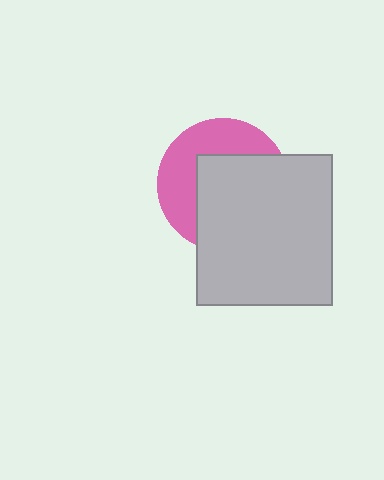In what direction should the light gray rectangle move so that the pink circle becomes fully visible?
The light gray rectangle should move toward the lower-right. That is the shortest direction to clear the overlap and leave the pink circle fully visible.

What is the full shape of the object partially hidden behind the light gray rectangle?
The partially hidden object is a pink circle.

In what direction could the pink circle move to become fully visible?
The pink circle could move toward the upper-left. That would shift it out from behind the light gray rectangle entirely.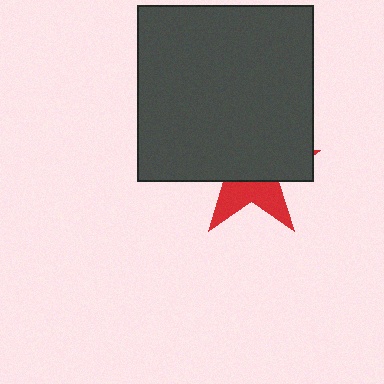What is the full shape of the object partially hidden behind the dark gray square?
The partially hidden object is a red star.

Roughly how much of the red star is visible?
A small part of it is visible (roughly 37%).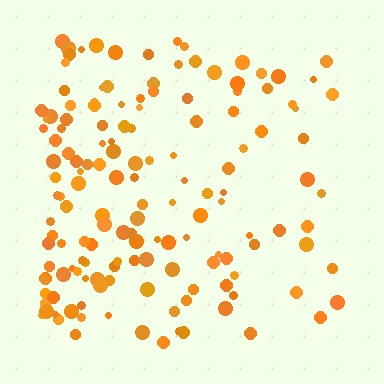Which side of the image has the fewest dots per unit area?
The right.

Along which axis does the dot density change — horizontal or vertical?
Horizontal.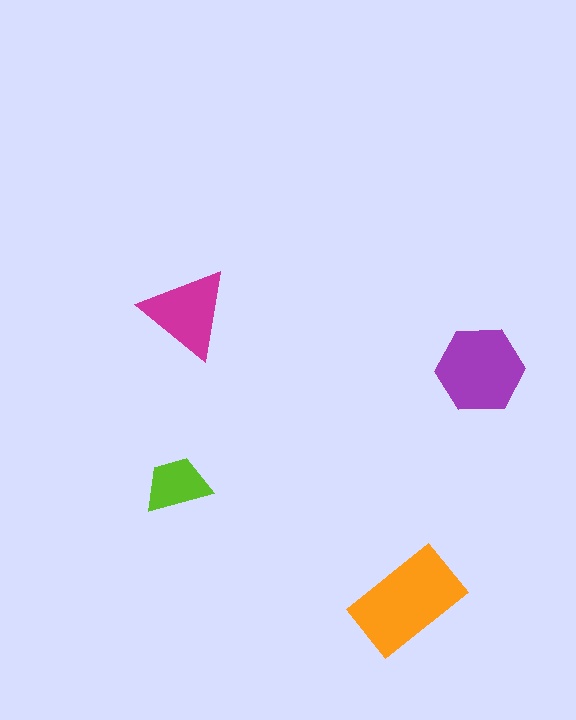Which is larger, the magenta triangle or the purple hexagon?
The purple hexagon.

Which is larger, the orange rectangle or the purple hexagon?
The orange rectangle.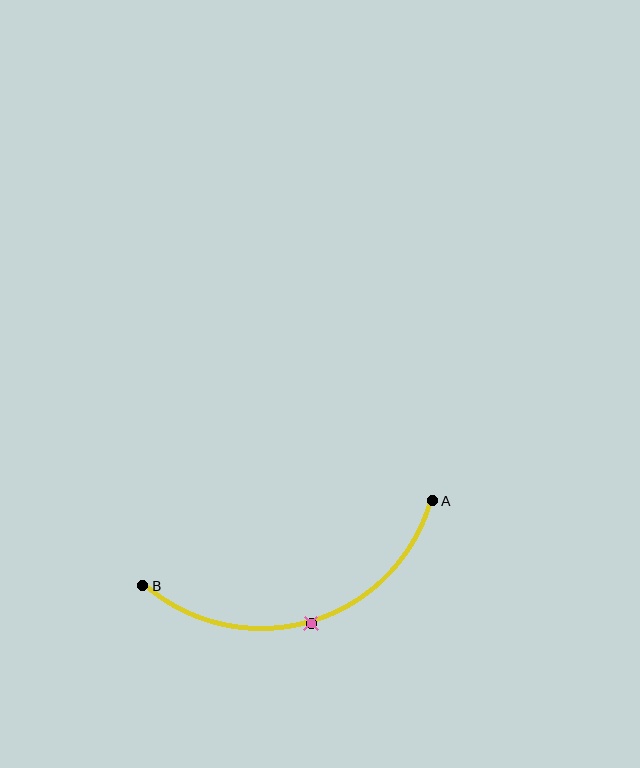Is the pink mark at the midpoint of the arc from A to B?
Yes. The pink mark lies on the arc at equal arc-length from both A and B — it is the arc midpoint.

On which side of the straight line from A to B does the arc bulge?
The arc bulges below the straight line connecting A and B.